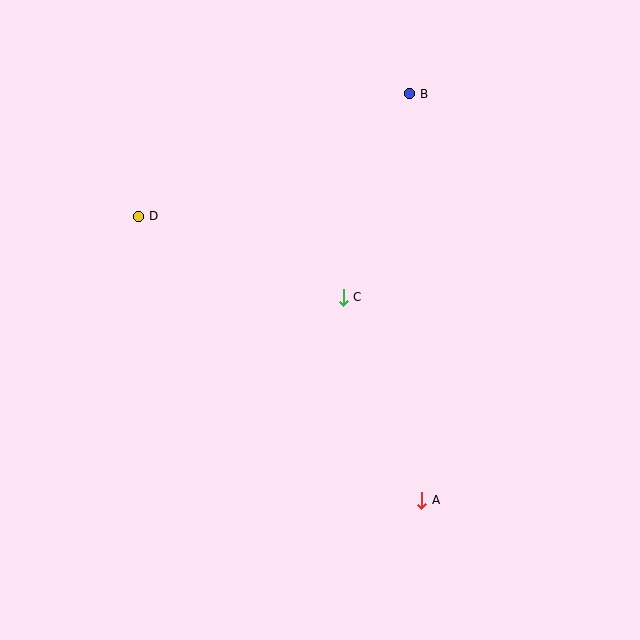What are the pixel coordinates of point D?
Point D is at (139, 216).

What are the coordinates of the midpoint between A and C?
The midpoint between A and C is at (382, 399).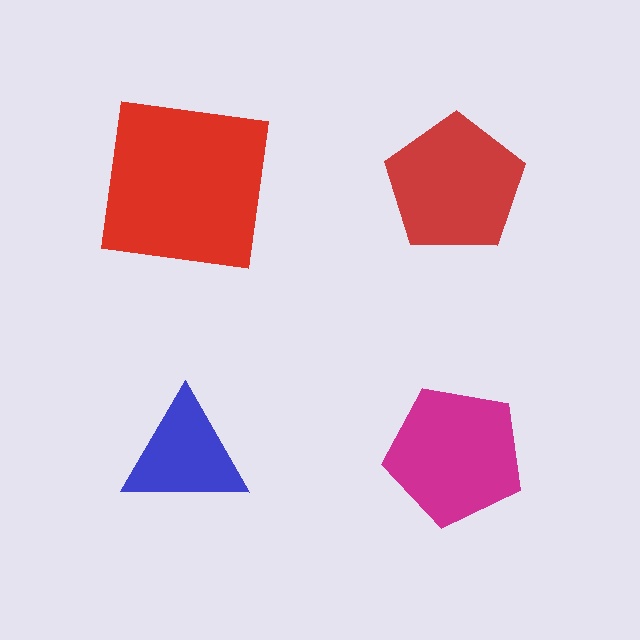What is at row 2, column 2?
A magenta pentagon.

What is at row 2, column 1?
A blue triangle.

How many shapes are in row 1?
2 shapes.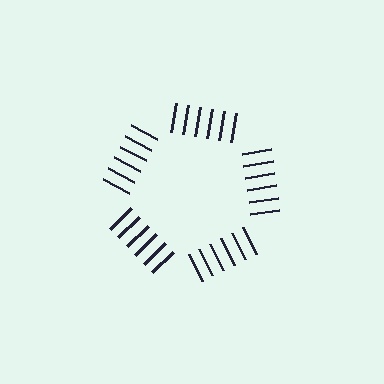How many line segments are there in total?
30 — 6 along each of the 5 edges.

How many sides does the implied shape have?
5 sides — the line-ends trace a pentagon.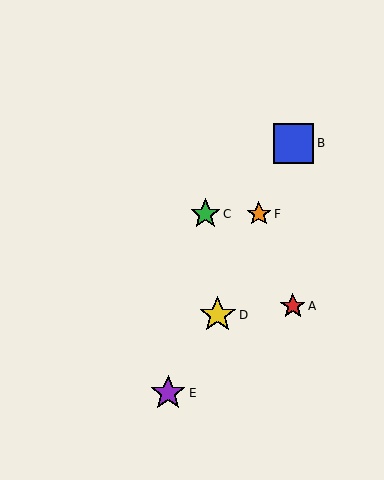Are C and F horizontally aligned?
Yes, both are at y≈214.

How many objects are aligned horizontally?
2 objects (C, F) are aligned horizontally.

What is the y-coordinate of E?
Object E is at y≈393.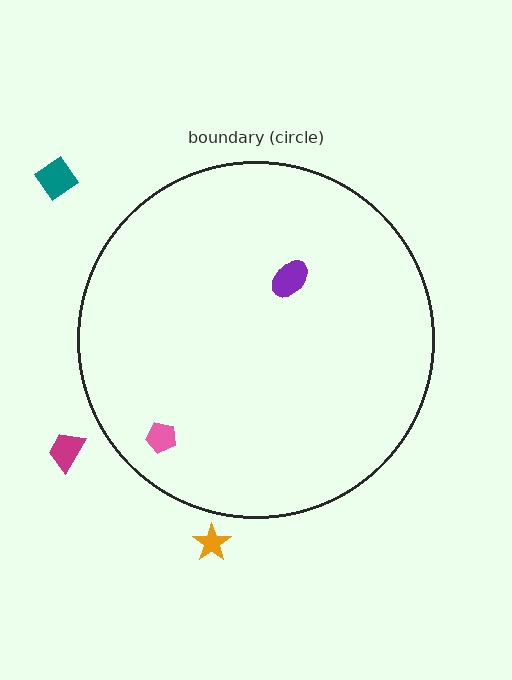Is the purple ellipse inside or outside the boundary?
Inside.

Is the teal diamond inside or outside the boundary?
Outside.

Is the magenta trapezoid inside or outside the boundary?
Outside.